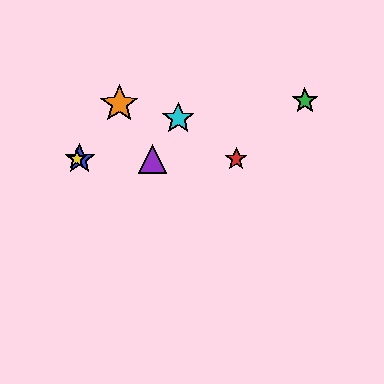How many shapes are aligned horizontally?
4 shapes (the red star, the blue star, the yellow star, the purple triangle) are aligned horizontally.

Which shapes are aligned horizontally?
The red star, the blue star, the yellow star, the purple triangle are aligned horizontally.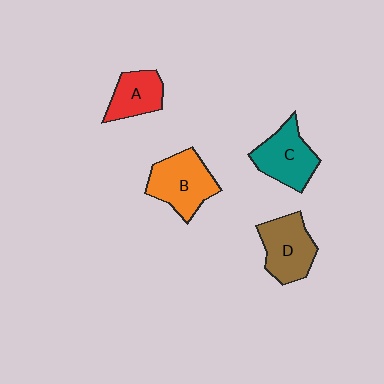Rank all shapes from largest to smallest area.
From largest to smallest: B (orange), D (brown), C (teal), A (red).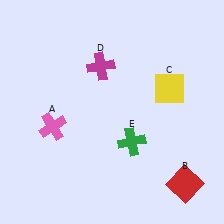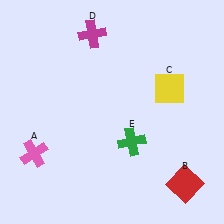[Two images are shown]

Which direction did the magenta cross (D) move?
The magenta cross (D) moved up.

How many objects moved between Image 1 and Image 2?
2 objects moved between the two images.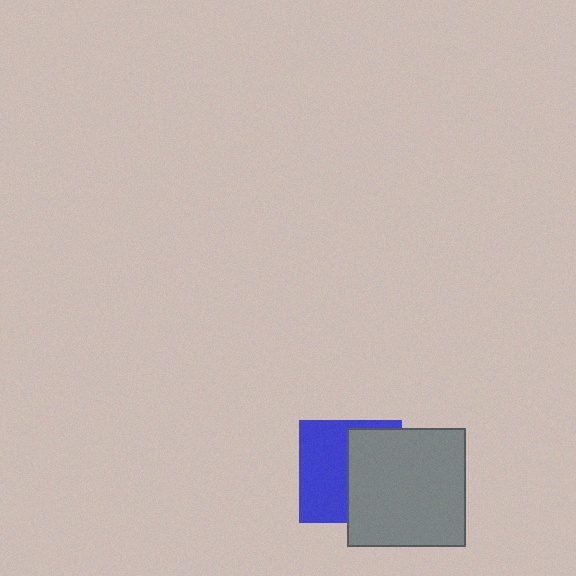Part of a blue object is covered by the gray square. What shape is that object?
It is a square.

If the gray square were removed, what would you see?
You would see the complete blue square.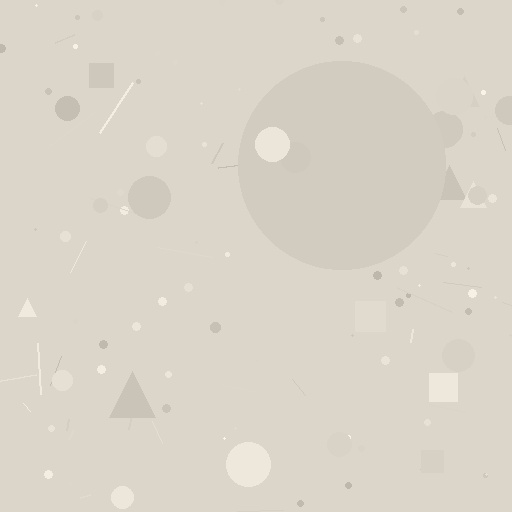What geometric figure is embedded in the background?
A circle is embedded in the background.